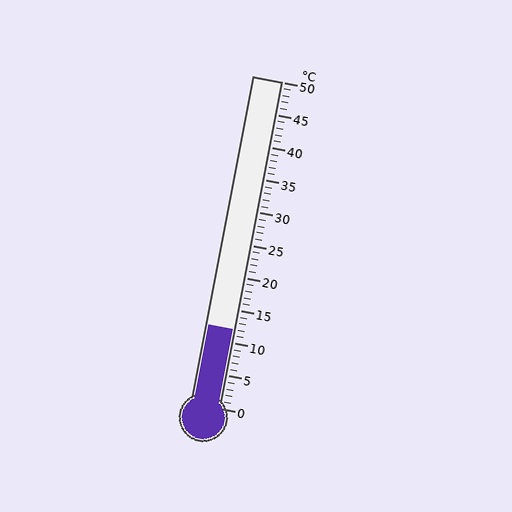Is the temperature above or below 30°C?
The temperature is below 30°C.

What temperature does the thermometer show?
The thermometer shows approximately 12°C.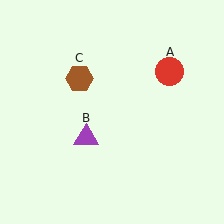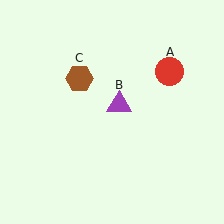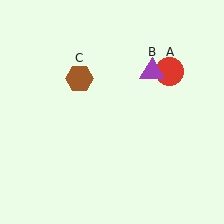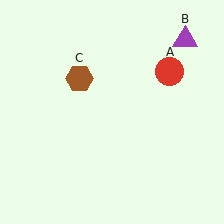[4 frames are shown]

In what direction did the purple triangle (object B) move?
The purple triangle (object B) moved up and to the right.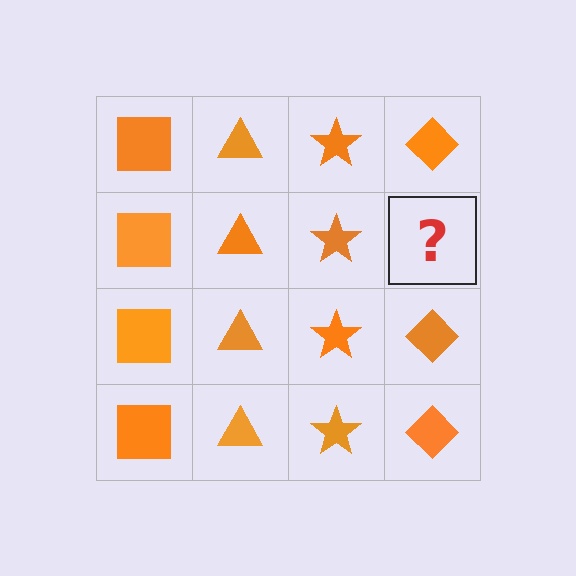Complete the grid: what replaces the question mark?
The question mark should be replaced with an orange diamond.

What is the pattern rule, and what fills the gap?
The rule is that each column has a consistent shape. The gap should be filled with an orange diamond.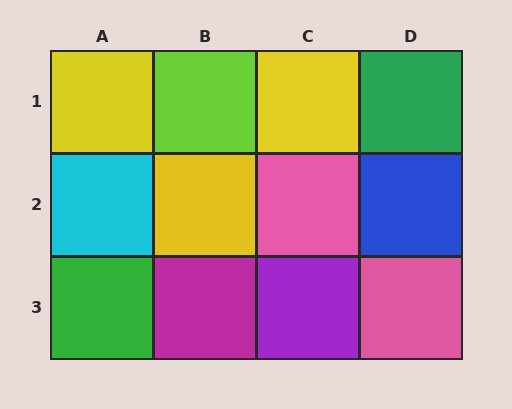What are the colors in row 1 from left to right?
Yellow, lime, yellow, green.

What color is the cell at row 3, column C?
Purple.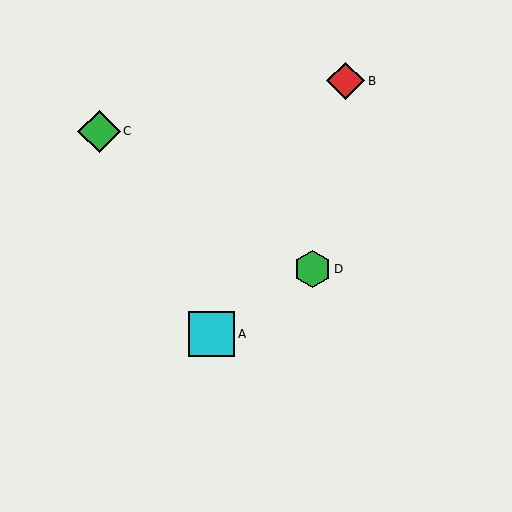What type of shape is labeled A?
Shape A is a cyan square.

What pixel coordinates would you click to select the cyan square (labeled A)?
Click at (212, 334) to select the cyan square A.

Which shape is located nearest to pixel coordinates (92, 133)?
The green diamond (labeled C) at (99, 131) is nearest to that location.